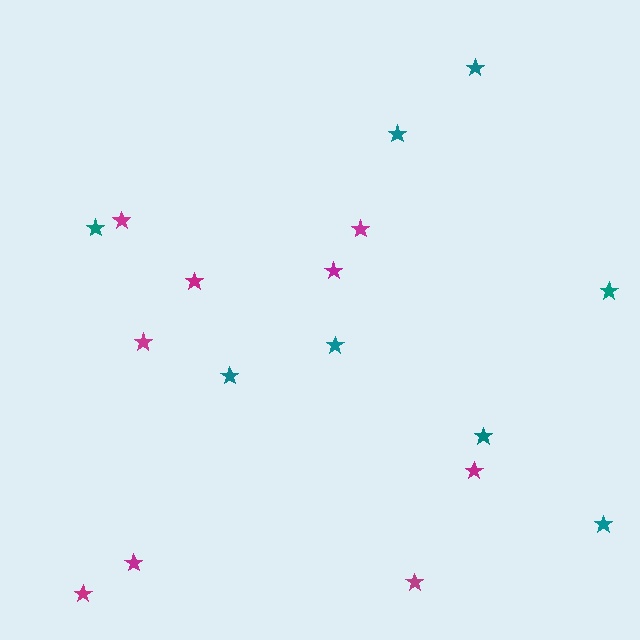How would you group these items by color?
There are 2 groups: one group of teal stars (8) and one group of magenta stars (9).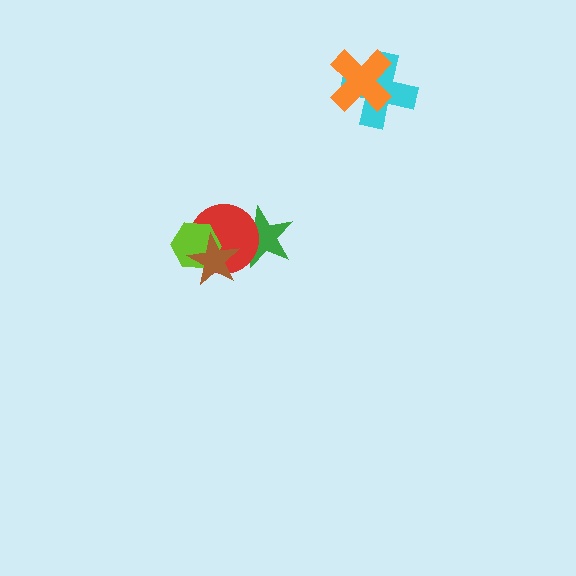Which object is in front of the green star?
The red circle is in front of the green star.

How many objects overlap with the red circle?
3 objects overlap with the red circle.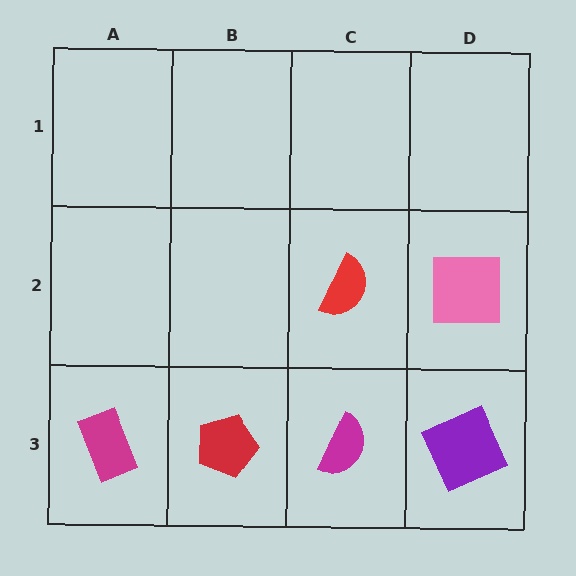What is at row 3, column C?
A magenta semicircle.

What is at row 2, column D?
A pink square.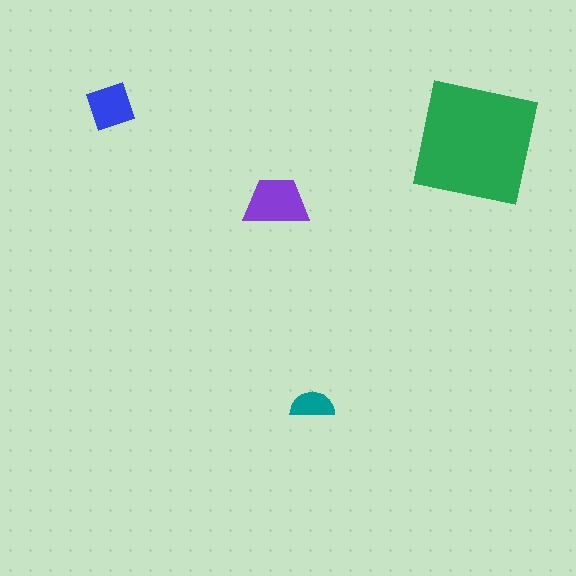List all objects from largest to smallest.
The green square, the purple trapezoid, the blue diamond, the teal semicircle.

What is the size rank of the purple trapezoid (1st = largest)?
2nd.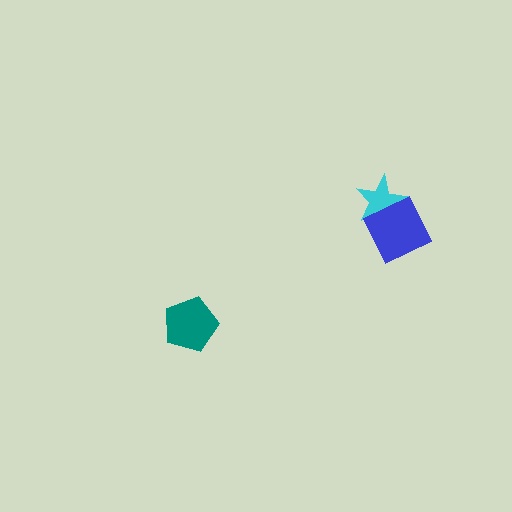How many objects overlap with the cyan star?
1 object overlaps with the cyan star.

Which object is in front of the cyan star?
The blue diamond is in front of the cyan star.